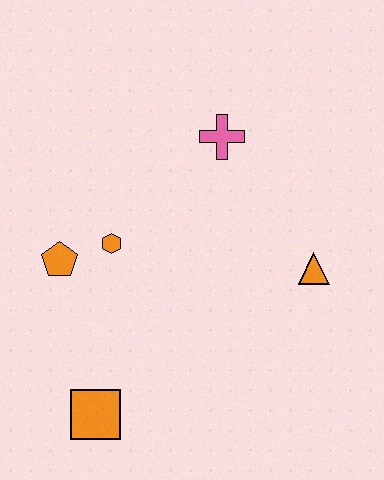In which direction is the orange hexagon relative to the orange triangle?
The orange hexagon is to the left of the orange triangle.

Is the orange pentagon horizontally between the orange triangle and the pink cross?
No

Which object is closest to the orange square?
The orange pentagon is closest to the orange square.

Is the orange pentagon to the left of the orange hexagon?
Yes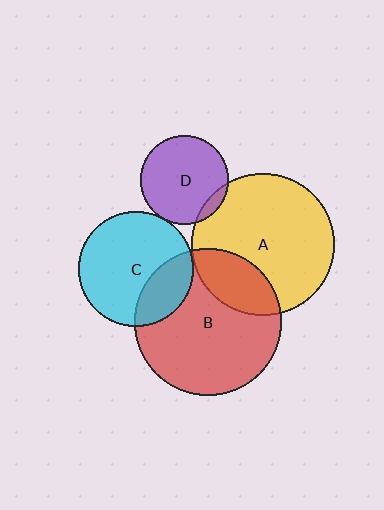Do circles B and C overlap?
Yes.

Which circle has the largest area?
Circle B (red).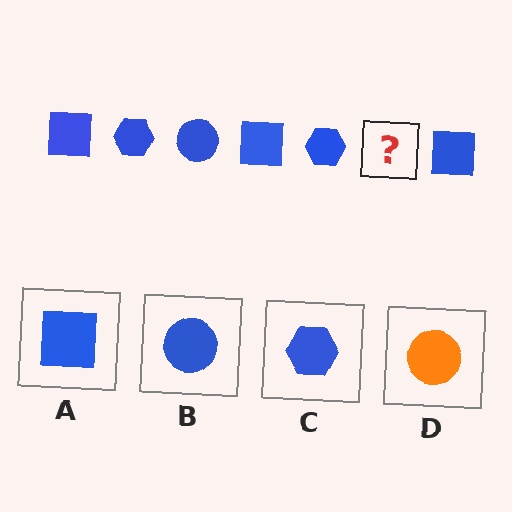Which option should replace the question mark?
Option B.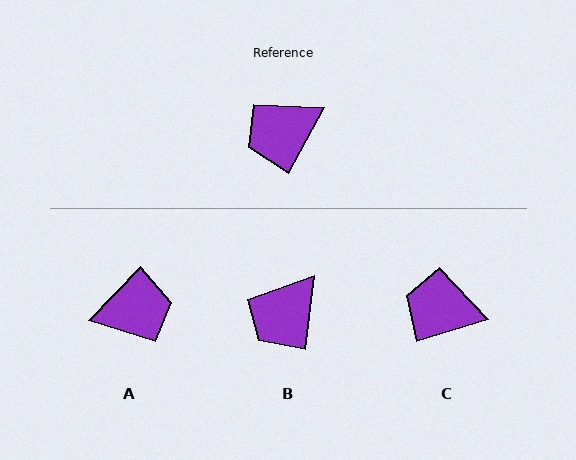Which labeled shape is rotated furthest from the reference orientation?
A, about 165 degrees away.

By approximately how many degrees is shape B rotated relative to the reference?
Approximately 22 degrees counter-clockwise.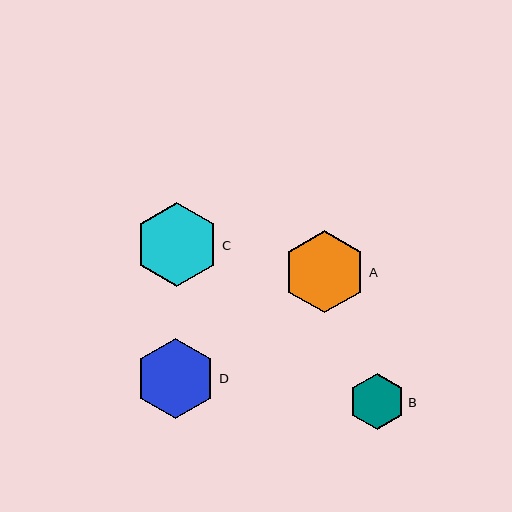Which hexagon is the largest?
Hexagon C is the largest with a size of approximately 84 pixels.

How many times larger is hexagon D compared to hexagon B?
Hexagon D is approximately 1.4 times the size of hexagon B.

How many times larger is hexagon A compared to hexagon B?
Hexagon A is approximately 1.5 times the size of hexagon B.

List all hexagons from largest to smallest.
From largest to smallest: C, A, D, B.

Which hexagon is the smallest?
Hexagon B is the smallest with a size of approximately 56 pixels.